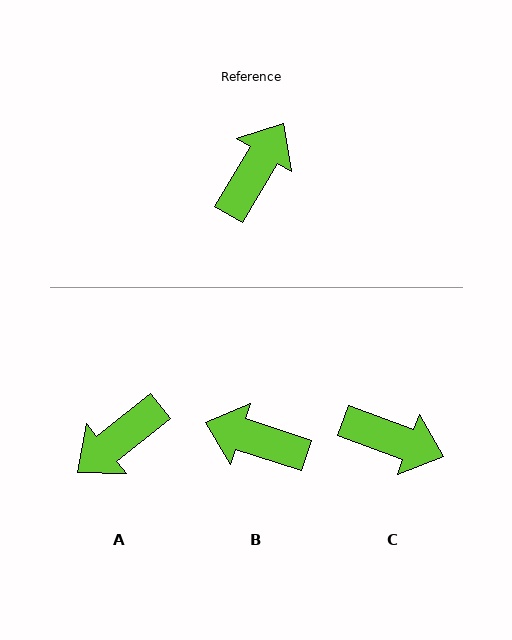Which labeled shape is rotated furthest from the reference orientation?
A, about 160 degrees away.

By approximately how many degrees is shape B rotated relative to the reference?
Approximately 103 degrees counter-clockwise.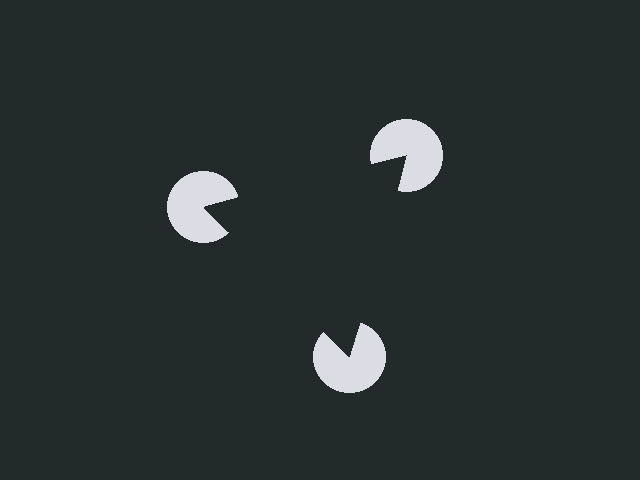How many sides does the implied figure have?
3 sides.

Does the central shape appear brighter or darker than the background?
It typically appears slightly darker than the background, even though no actual brightness change is drawn.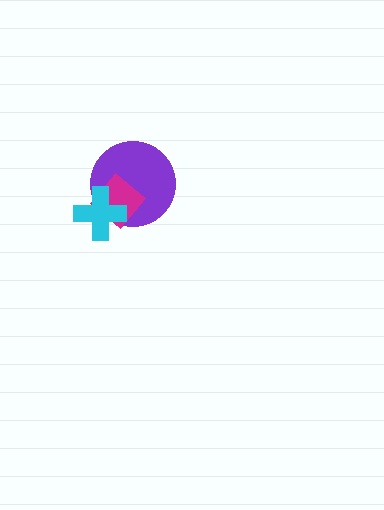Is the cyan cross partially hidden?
No, no other shape covers it.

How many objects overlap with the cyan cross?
2 objects overlap with the cyan cross.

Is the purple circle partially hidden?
Yes, it is partially covered by another shape.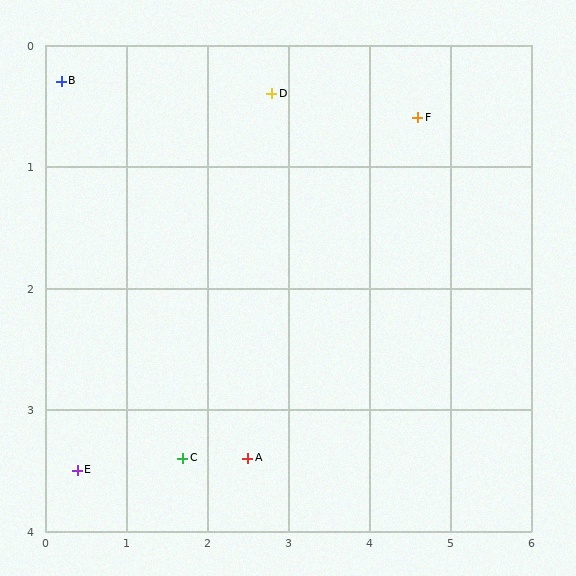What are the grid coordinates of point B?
Point B is at approximately (0.2, 0.3).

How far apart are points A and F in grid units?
Points A and F are about 3.5 grid units apart.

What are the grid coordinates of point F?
Point F is at approximately (4.6, 0.6).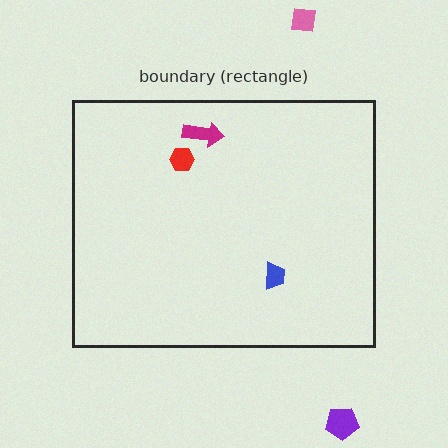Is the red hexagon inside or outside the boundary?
Inside.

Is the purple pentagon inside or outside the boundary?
Outside.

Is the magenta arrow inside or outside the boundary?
Inside.